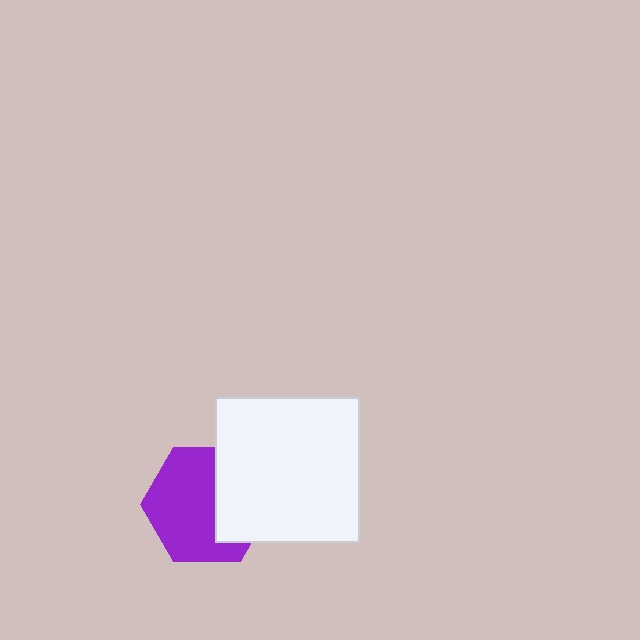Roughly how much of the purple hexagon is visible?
About half of it is visible (roughly 63%).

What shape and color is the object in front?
The object in front is a white rectangle.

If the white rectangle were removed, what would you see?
You would see the complete purple hexagon.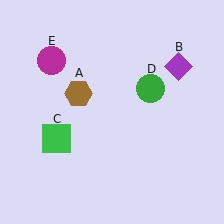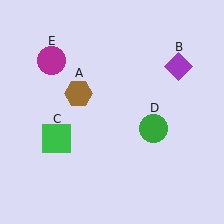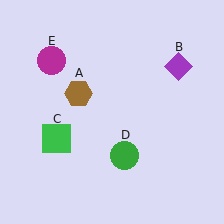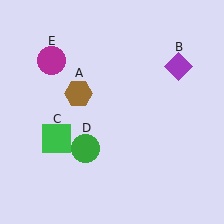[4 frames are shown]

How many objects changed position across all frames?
1 object changed position: green circle (object D).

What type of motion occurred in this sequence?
The green circle (object D) rotated clockwise around the center of the scene.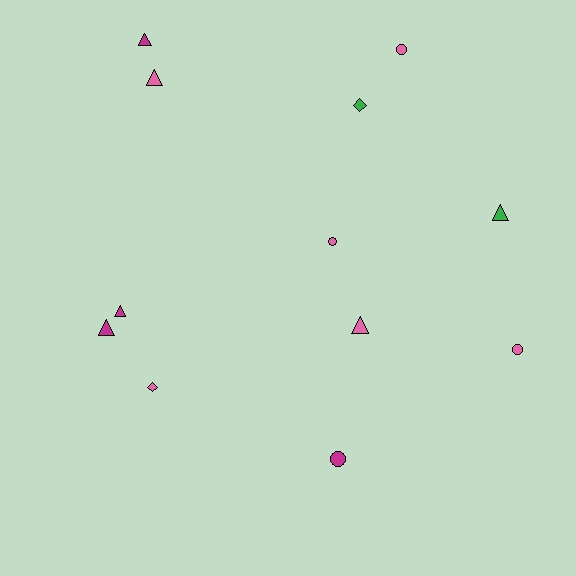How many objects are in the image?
There are 12 objects.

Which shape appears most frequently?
Triangle, with 6 objects.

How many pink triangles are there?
There are 2 pink triangles.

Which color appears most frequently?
Pink, with 6 objects.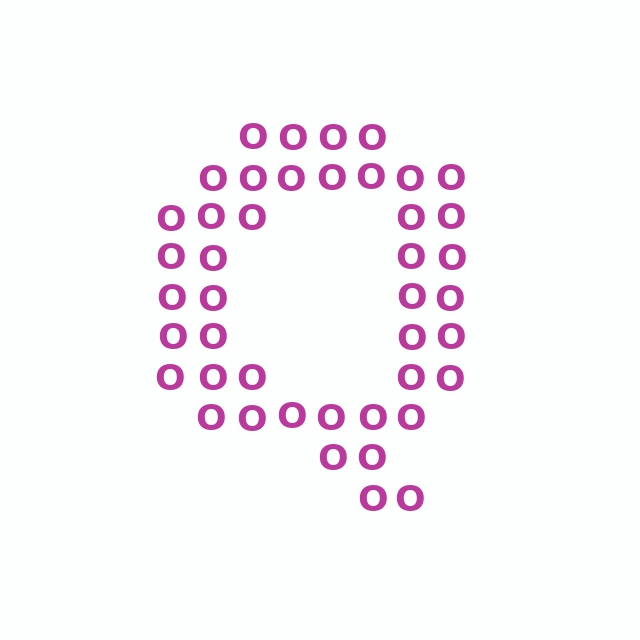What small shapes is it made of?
It is made of small letter O's.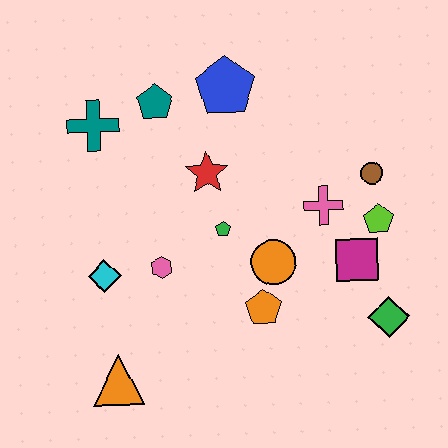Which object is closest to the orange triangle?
The cyan diamond is closest to the orange triangle.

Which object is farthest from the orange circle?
The teal cross is farthest from the orange circle.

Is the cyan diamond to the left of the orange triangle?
Yes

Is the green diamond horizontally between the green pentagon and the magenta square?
No